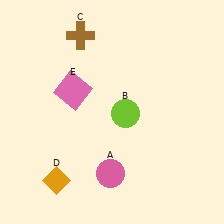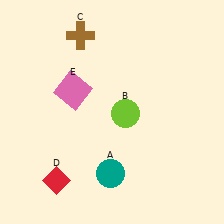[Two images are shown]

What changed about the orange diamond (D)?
In Image 1, D is orange. In Image 2, it changed to red.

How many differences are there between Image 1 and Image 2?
There are 2 differences between the two images.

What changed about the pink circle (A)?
In Image 1, A is pink. In Image 2, it changed to teal.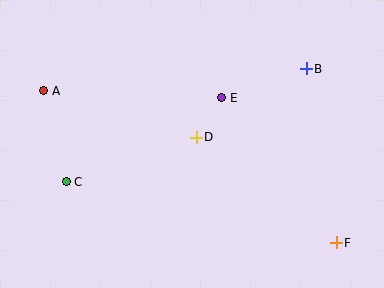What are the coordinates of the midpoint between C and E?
The midpoint between C and E is at (144, 140).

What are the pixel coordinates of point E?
Point E is at (222, 98).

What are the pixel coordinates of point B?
Point B is at (306, 69).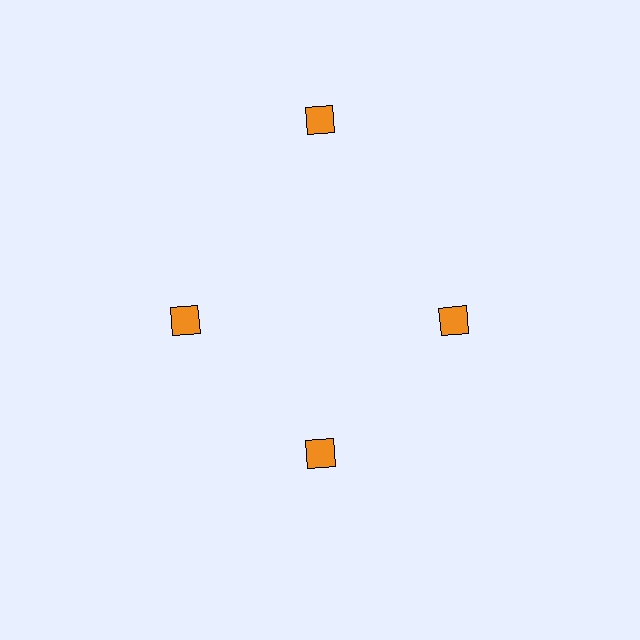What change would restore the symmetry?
The symmetry would be restored by moving it inward, back onto the ring so that all 4 diamonds sit at equal angles and equal distance from the center.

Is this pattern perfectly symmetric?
No. The 4 orange diamonds are arranged in a ring, but one element near the 12 o'clock position is pushed outward from the center, breaking the 4-fold rotational symmetry.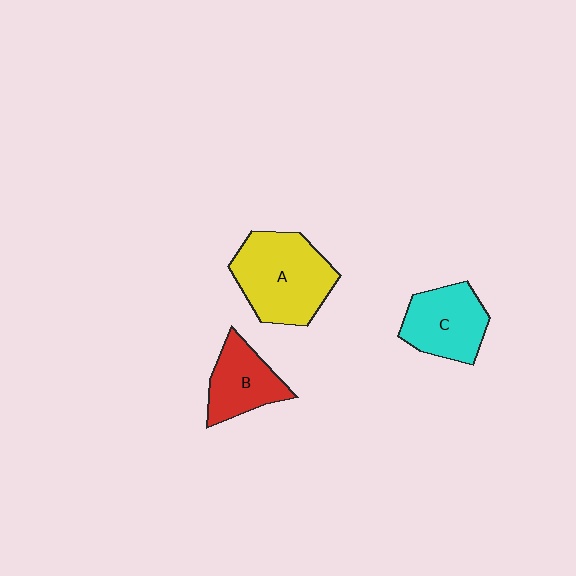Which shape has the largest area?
Shape A (yellow).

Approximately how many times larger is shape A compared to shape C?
Approximately 1.4 times.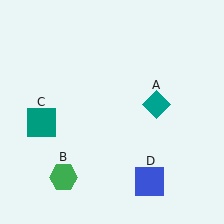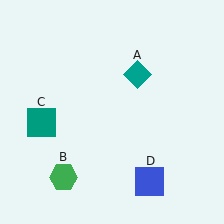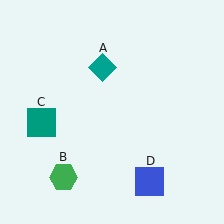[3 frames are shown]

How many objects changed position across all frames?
1 object changed position: teal diamond (object A).